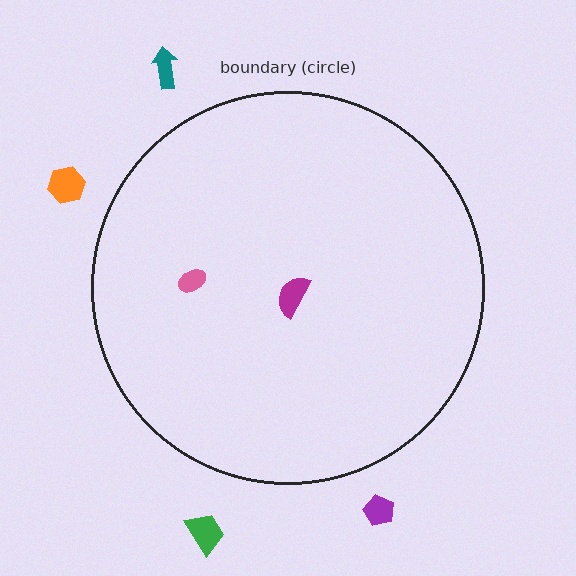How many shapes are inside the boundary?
2 inside, 4 outside.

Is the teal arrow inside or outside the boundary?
Outside.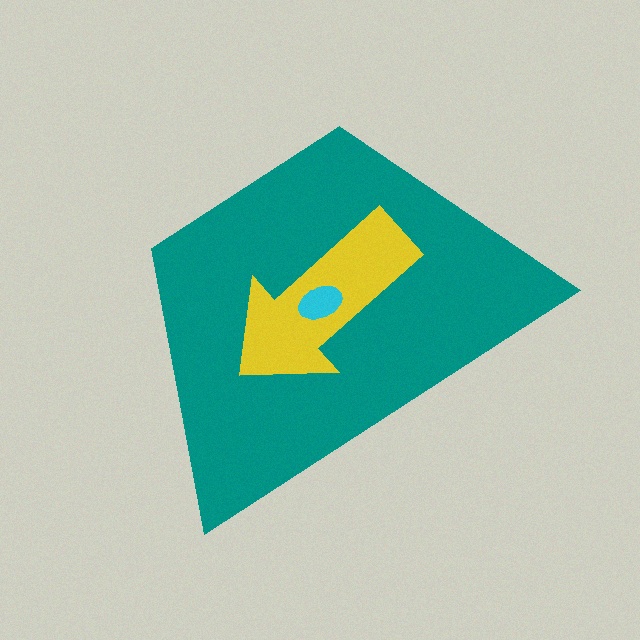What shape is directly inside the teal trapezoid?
The yellow arrow.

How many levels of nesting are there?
3.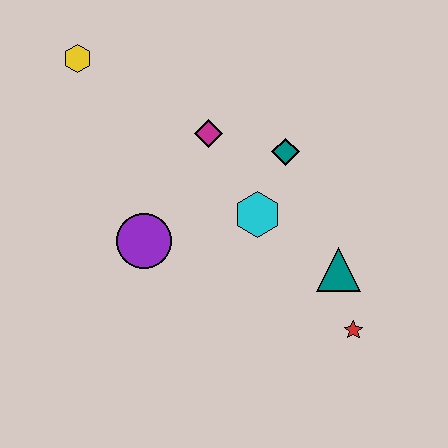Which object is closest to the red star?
The teal triangle is closest to the red star.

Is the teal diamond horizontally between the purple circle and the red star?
Yes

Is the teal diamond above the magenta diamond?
No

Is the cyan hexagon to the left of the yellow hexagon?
No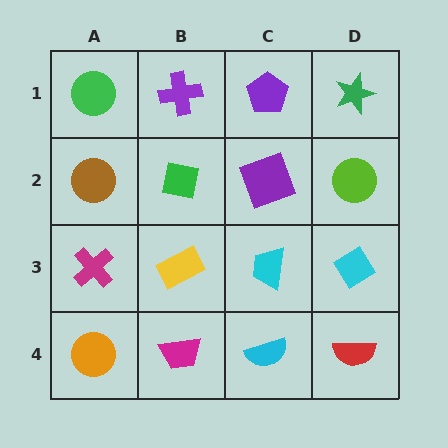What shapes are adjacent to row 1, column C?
A purple square (row 2, column C), a purple cross (row 1, column B), a green star (row 1, column D).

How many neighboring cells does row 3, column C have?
4.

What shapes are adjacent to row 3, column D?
A lime circle (row 2, column D), a red semicircle (row 4, column D), a cyan trapezoid (row 3, column C).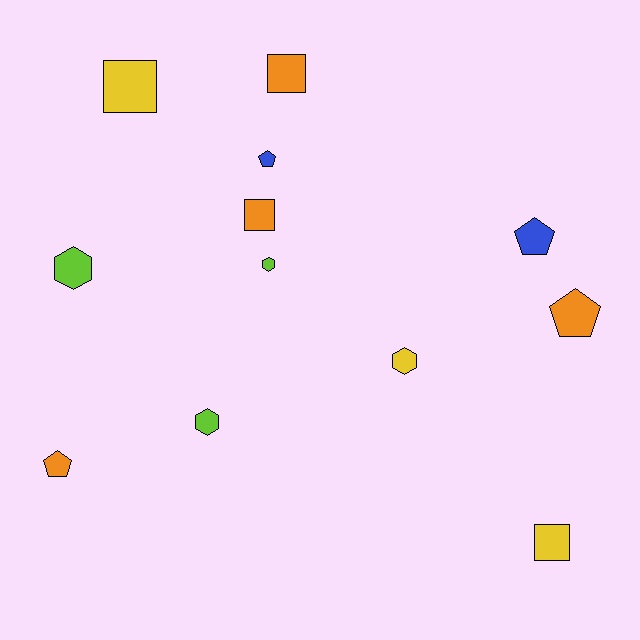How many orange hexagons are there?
There are no orange hexagons.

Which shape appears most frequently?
Pentagon, with 4 objects.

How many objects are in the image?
There are 12 objects.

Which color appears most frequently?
Orange, with 4 objects.